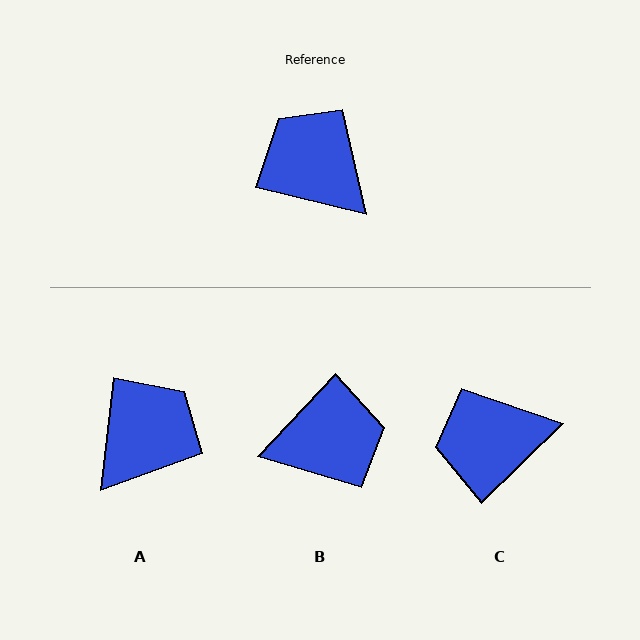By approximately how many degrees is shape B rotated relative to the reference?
Approximately 119 degrees clockwise.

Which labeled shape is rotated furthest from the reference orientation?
B, about 119 degrees away.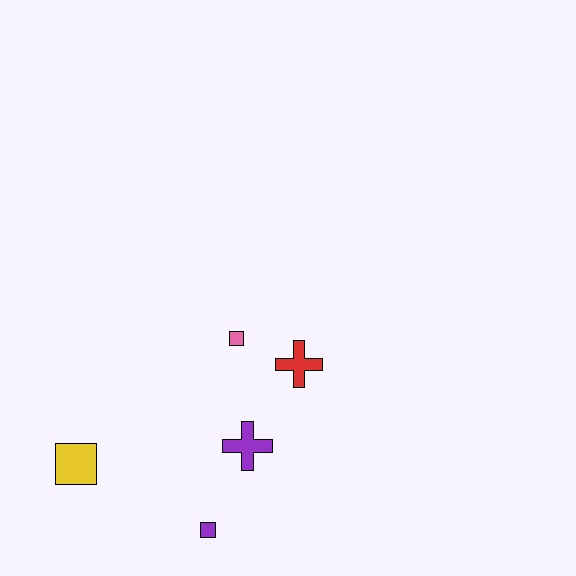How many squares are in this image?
There are 3 squares.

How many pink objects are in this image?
There is 1 pink object.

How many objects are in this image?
There are 5 objects.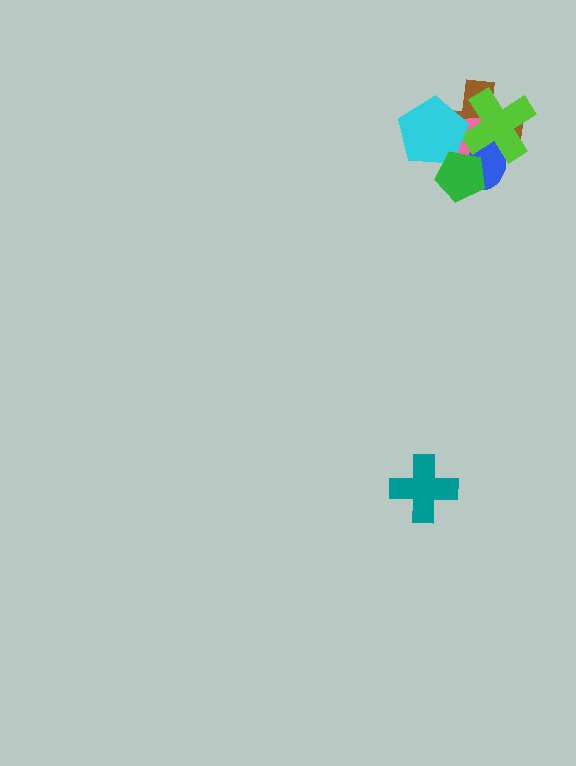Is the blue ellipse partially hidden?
Yes, it is partially covered by another shape.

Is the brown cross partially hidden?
Yes, it is partially covered by another shape.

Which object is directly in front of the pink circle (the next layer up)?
The blue ellipse is directly in front of the pink circle.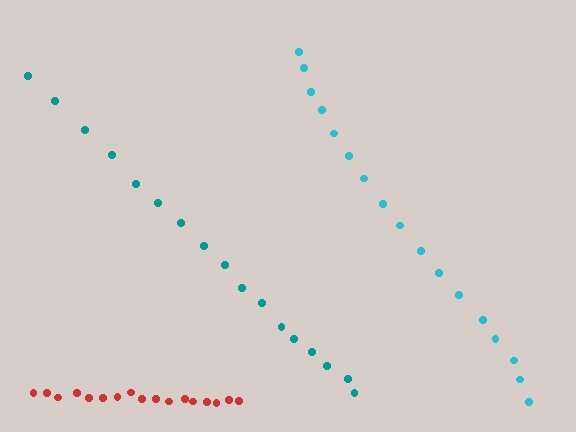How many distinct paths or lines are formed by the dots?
There are 3 distinct paths.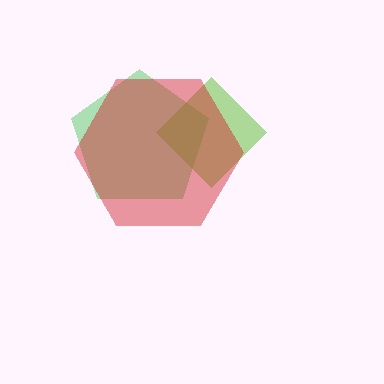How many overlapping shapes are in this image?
There are 3 overlapping shapes in the image.